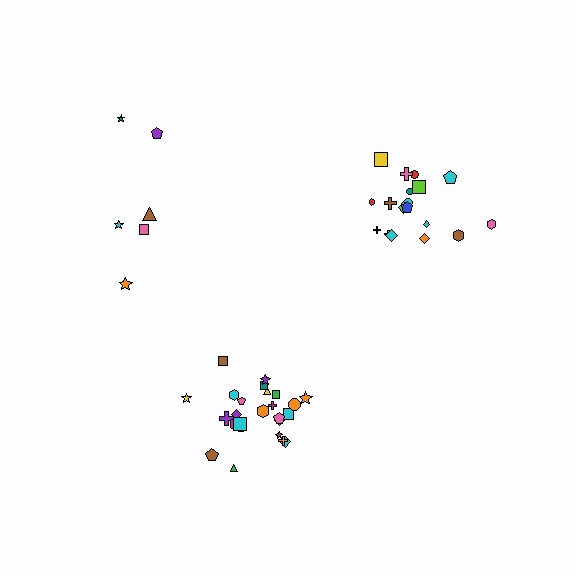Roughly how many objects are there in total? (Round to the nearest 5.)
Roughly 50 objects in total.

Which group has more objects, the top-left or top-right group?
The top-right group.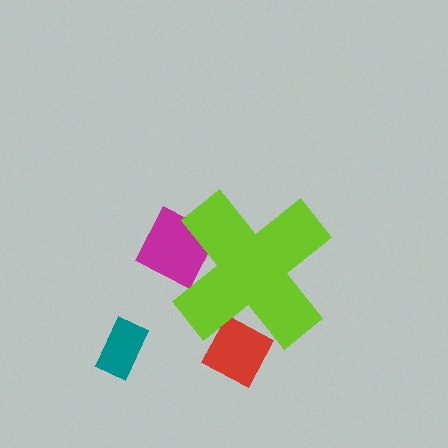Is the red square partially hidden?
Yes, the red square is partially hidden behind the lime cross.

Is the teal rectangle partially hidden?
No, the teal rectangle is fully visible.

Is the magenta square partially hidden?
Yes, the magenta square is partially hidden behind the lime cross.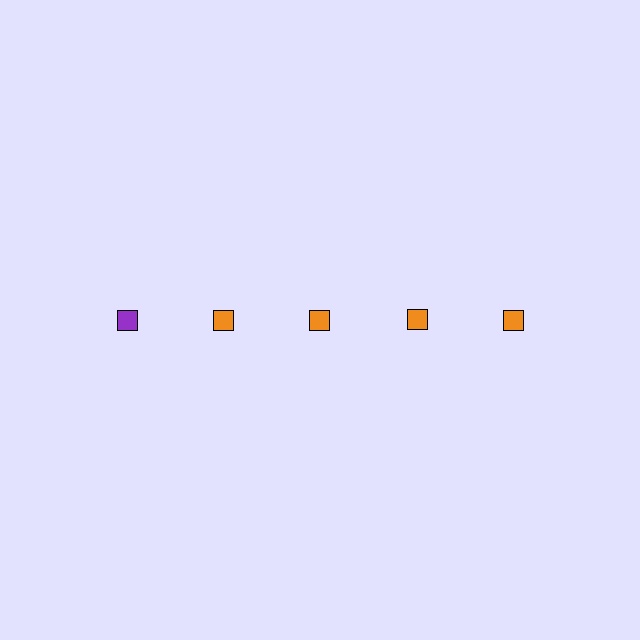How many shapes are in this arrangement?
There are 5 shapes arranged in a grid pattern.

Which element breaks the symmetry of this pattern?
The purple square in the top row, leftmost column breaks the symmetry. All other shapes are orange squares.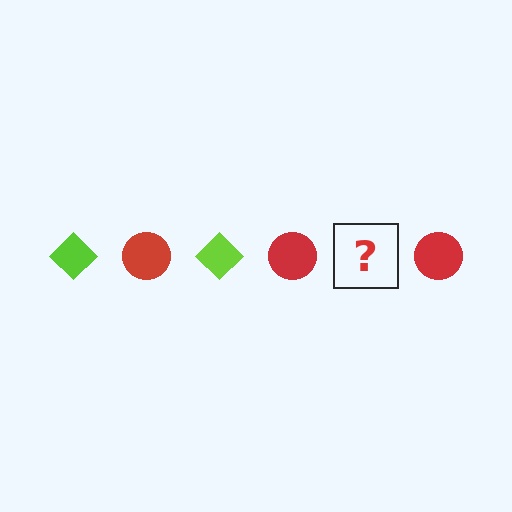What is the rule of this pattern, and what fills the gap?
The rule is that the pattern alternates between lime diamond and red circle. The gap should be filled with a lime diamond.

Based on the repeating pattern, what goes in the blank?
The blank should be a lime diamond.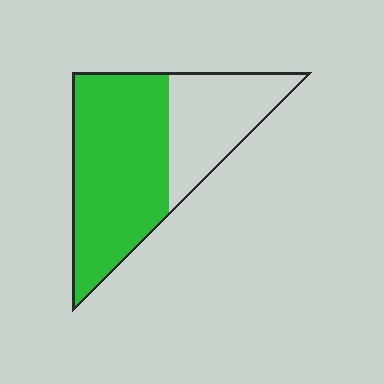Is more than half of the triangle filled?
Yes.